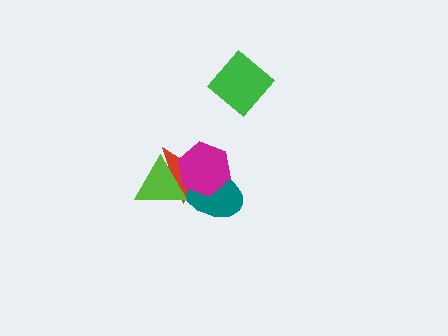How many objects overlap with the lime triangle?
3 objects overlap with the lime triangle.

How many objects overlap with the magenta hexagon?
3 objects overlap with the magenta hexagon.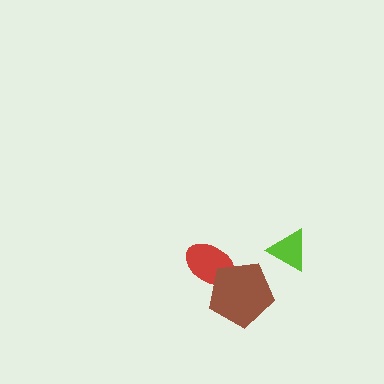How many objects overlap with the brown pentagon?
1 object overlaps with the brown pentagon.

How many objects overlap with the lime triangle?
0 objects overlap with the lime triangle.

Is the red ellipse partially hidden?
Yes, it is partially covered by another shape.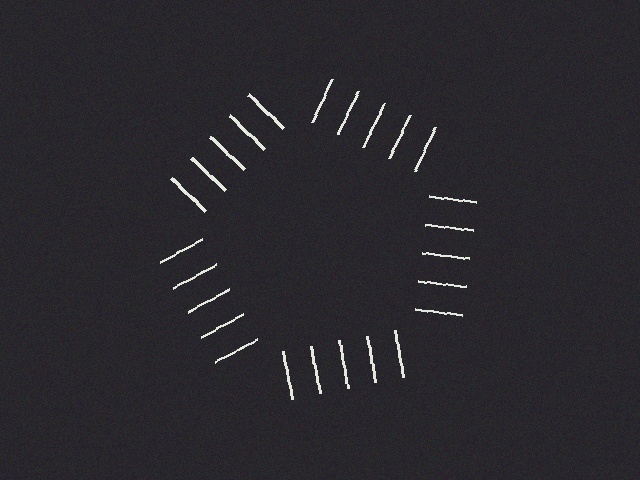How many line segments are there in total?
25 — 5 along each of the 5 edges.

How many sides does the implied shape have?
5 sides — the line-ends trace a pentagon.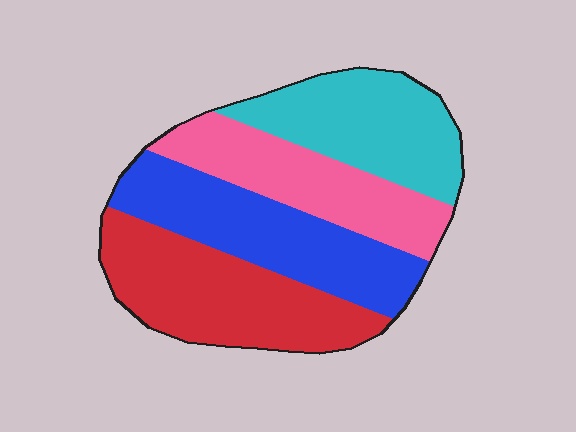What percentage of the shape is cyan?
Cyan takes up between a sixth and a third of the shape.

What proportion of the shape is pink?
Pink takes up about one fifth (1/5) of the shape.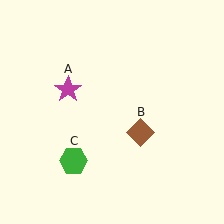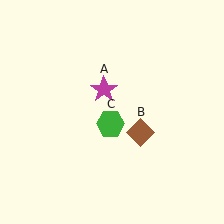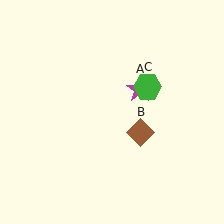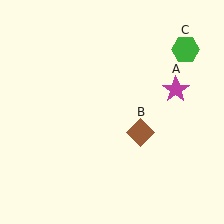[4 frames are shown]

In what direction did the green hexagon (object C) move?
The green hexagon (object C) moved up and to the right.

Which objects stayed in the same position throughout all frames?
Brown diamond (object B) remained stationary.